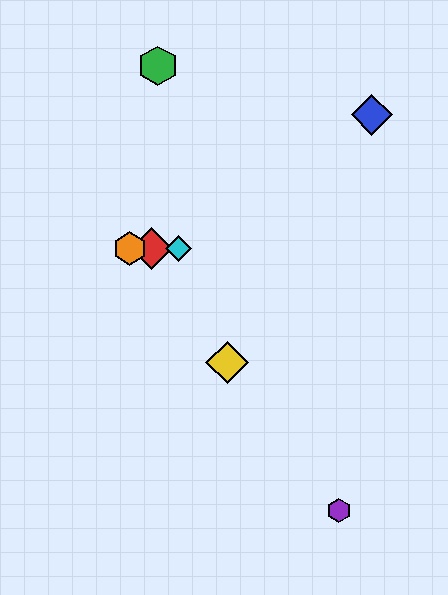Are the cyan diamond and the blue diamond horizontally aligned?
No, the cyan diamond is at y≈249 and the blue diamond is at y≈115.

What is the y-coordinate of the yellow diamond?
The yellow diamond is at y≈363.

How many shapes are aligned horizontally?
3 shapes (the red diamond, the orange hexagon, the cyan diamond) are aligned horizontally.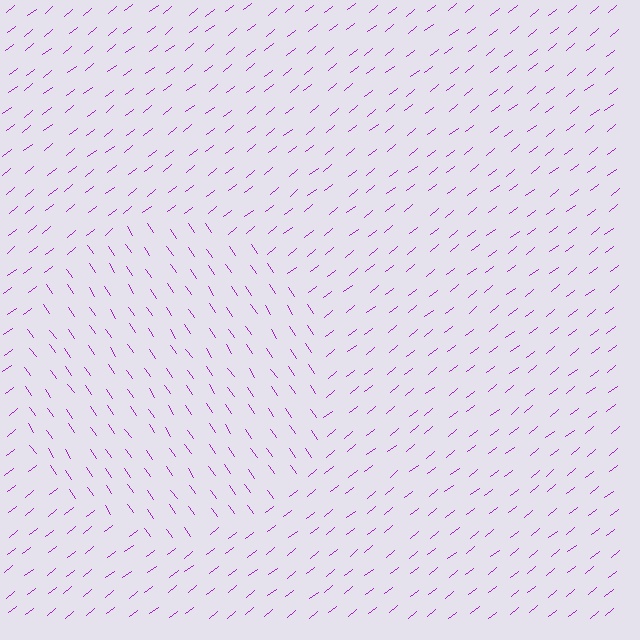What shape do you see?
I see a circle.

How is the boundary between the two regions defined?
The boundary is defined purely by a change in line orientation (approximately 86 degrees difference). All lines are the same color and thickness.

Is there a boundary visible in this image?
Yes, there is a texture boundary formed by a change in line orientation.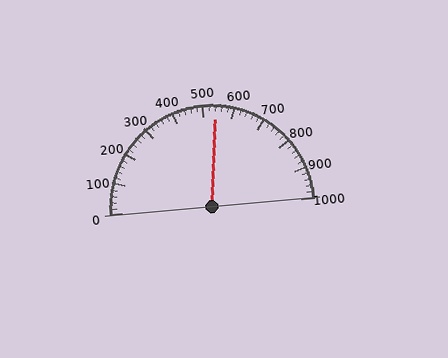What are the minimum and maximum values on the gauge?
The gauge ranges from 0 to 1000.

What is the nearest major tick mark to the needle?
The nearest major tick mark is 500.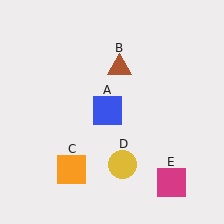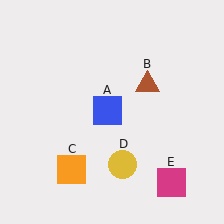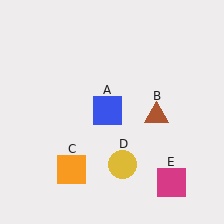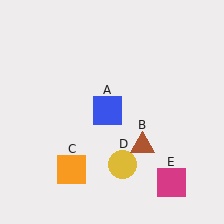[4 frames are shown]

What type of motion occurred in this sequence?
The brown triangle (object B) rotated clockwise around the center of the scene.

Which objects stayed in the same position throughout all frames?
Blue square (object A) and orange square (object C) and yellow circle (object D) and magenta square (object E) remained stationary.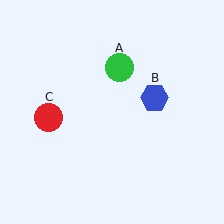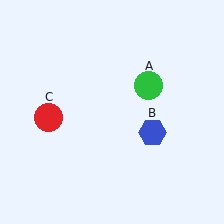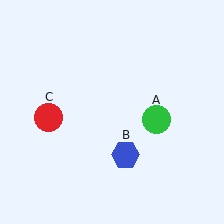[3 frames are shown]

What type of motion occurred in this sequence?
The green circle (object A), blue hexagon (object B) rotated clockwise around the center of the scene.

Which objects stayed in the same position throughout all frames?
Red circle (object C) remained stationary.